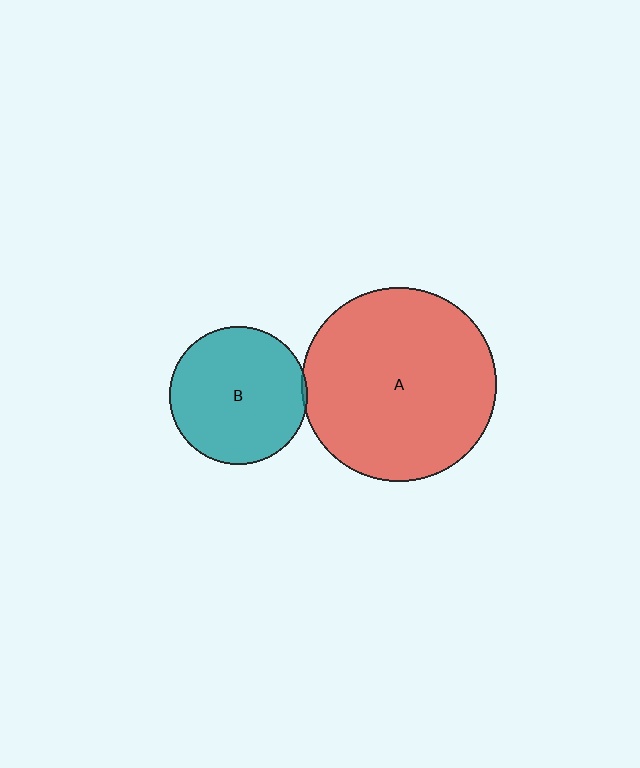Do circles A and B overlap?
Yes.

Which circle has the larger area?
Circle A (red).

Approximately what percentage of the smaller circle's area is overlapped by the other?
Approximately 5%.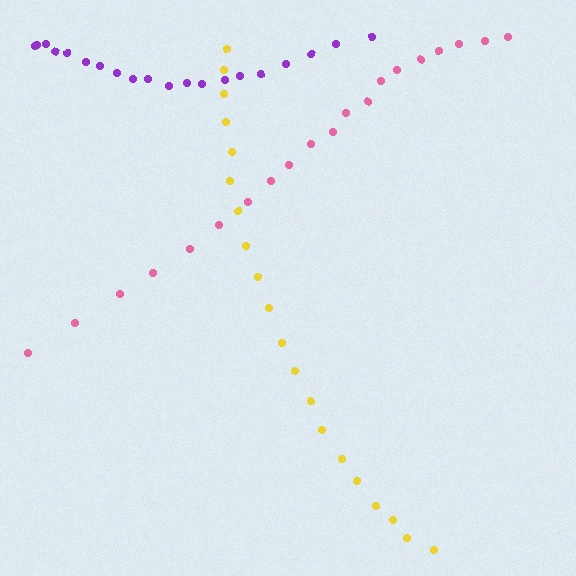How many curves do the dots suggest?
There are 3 distinct paths.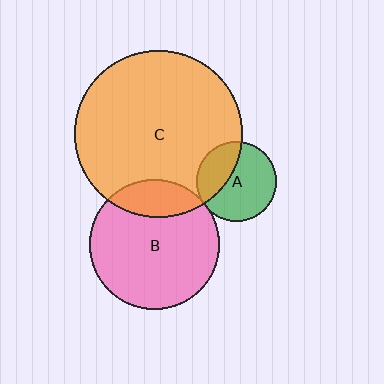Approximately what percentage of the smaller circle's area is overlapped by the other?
Approximately 20%.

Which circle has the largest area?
Circle C (orange).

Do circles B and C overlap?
Yes.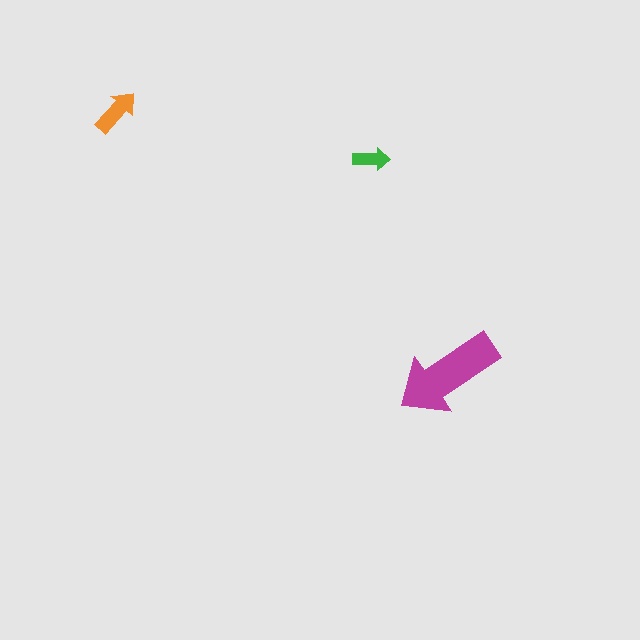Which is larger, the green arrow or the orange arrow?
The orange one.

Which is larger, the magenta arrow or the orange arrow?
The magenta one.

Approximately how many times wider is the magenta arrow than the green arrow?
About 3 times wider.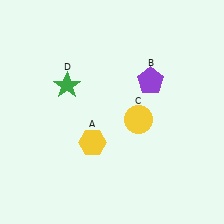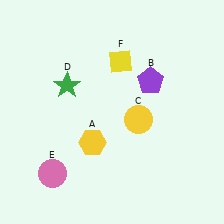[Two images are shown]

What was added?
A pink circle (E), a yellow diamond (F) were added in Image 2.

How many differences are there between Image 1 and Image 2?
There are 2 differences between the two images.